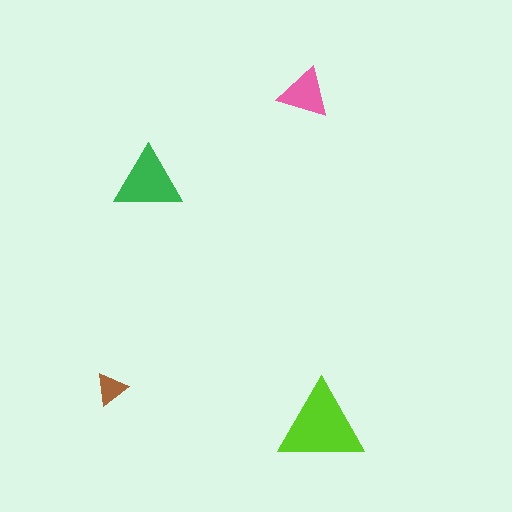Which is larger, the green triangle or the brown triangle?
The green one.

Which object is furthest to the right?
The lime triangle is rightmost.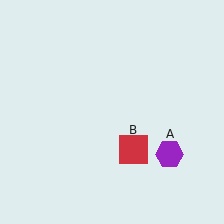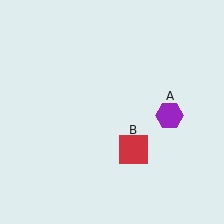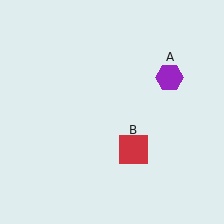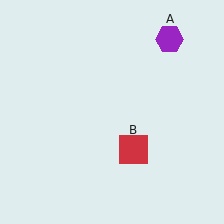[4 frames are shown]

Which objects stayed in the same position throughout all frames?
Red square (object B) remained stationary.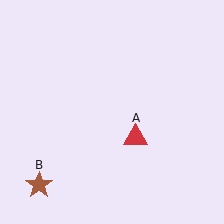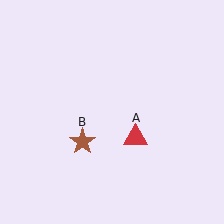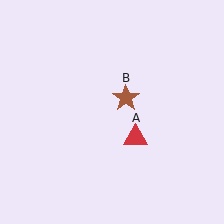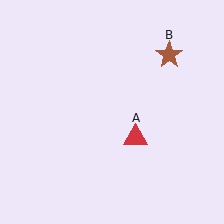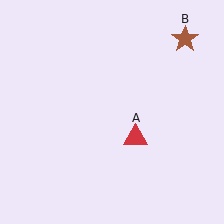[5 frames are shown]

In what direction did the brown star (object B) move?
The brown star (object B) moved up and to the right.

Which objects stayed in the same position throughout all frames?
Red triangle (object A) remained stationary.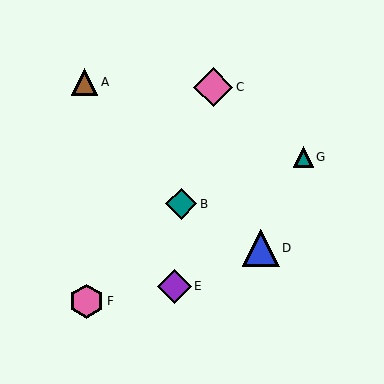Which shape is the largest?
The pink diamond (labeled C) is the largest.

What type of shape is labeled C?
Shape C is a pink diamond.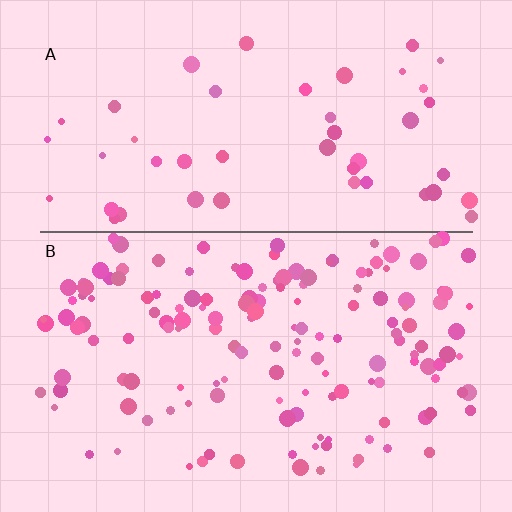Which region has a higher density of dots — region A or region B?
B (the bottom).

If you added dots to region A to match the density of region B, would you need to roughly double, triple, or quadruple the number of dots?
Approximately triple.